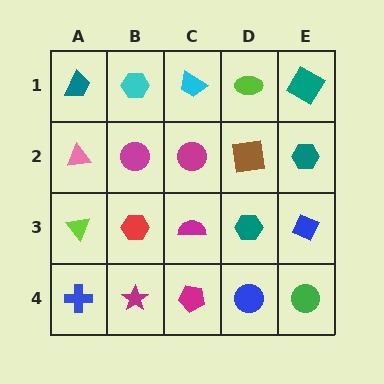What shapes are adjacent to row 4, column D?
A teal hexagon (row 3, column D), a magenta pentagon (row 4, column C), a green circle (row 4, column E).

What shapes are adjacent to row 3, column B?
A magenta circle (row 2, column B), a magenta star (row 4, column B), a lime triangle (row 3, column A), a magenta semicircle (row 3, column C).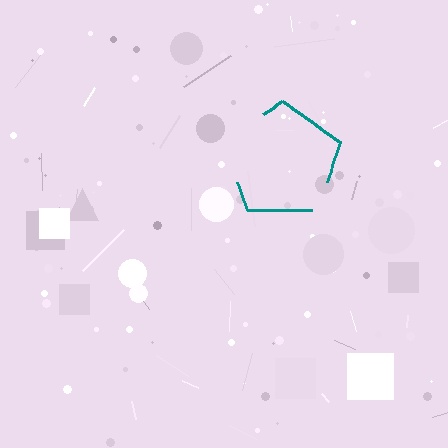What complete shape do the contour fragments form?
The contour fragments form a pentagon.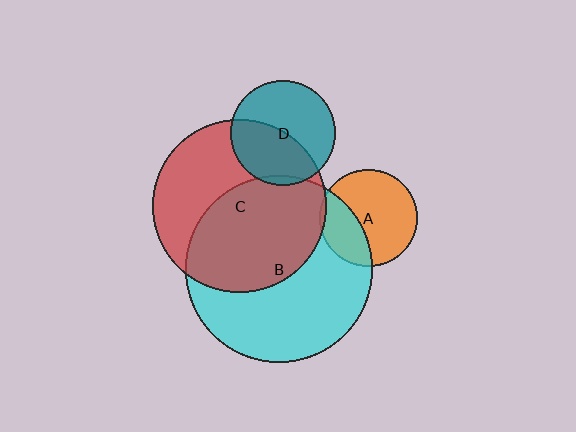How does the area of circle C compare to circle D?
Approximately 2.7 times.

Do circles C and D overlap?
Yes.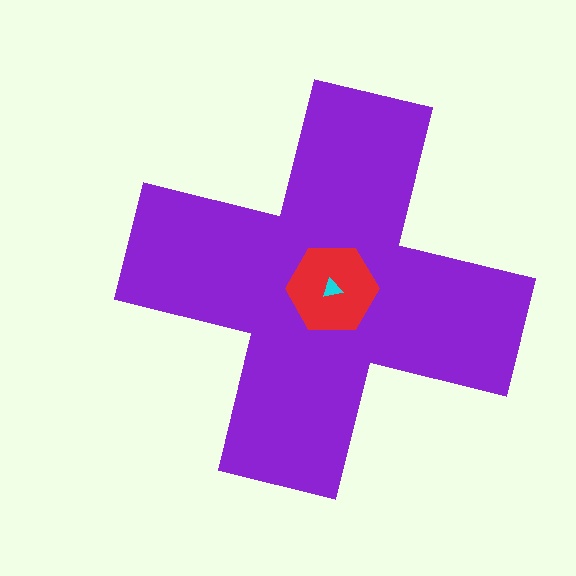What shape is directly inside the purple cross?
The red hexagon.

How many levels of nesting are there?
3.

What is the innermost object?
The cyan triangle.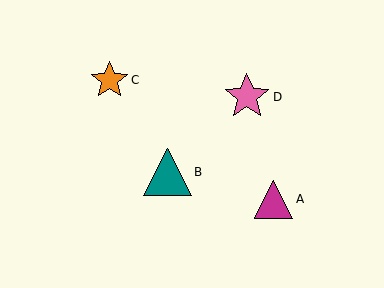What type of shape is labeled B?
Shape B is a teal triangle.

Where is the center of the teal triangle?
The center of the teal triangle is at (167, 172).